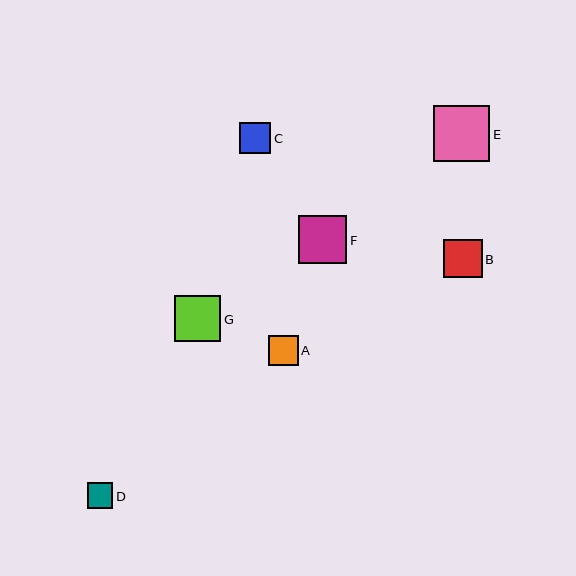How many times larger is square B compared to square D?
Square B is approximately 1.5 times the size of square D.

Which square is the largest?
Square E is the largest with a size of approximately 57 pixels.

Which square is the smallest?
Square D is the smallest with a size of approximately 25 pixels.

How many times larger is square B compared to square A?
Square B is approximately 1.3 times the size of square A.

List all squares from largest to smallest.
From largest to smallest: E, F, G, B, C, A, D.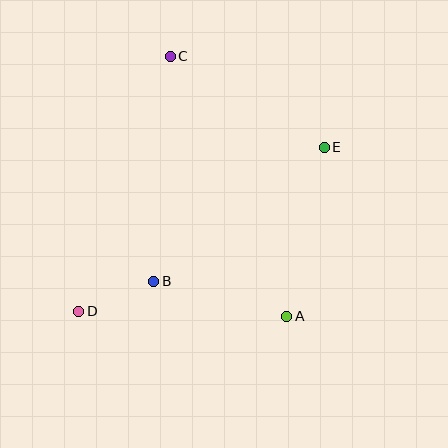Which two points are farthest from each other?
Points D and E are farthest from each other.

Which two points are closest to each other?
Points B and D are closest to each other.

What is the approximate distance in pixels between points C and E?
The distance between C and E is approximately 179 pixels.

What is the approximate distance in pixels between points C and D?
The distance between C and D is approximately 271 pixels.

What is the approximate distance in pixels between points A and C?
The distance between A and C is approximately 285 pixels.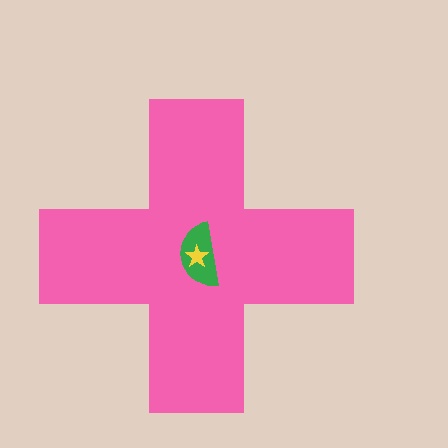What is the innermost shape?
The yellow star.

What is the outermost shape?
The pink cross.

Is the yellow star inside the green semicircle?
Yes.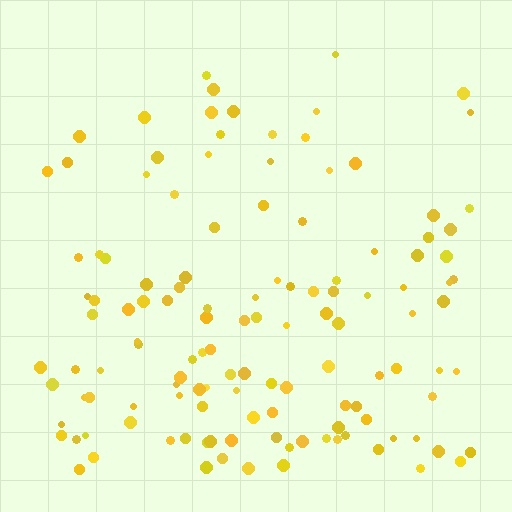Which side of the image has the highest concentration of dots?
The bottom.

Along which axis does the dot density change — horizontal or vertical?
Vertical.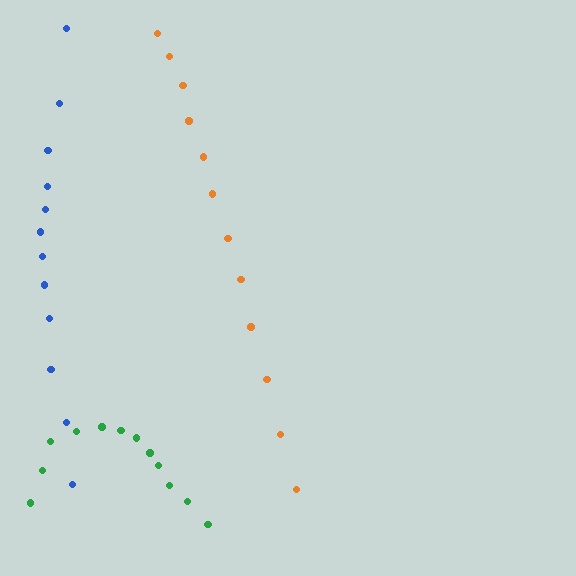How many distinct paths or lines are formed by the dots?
There are 3 distinct paths.